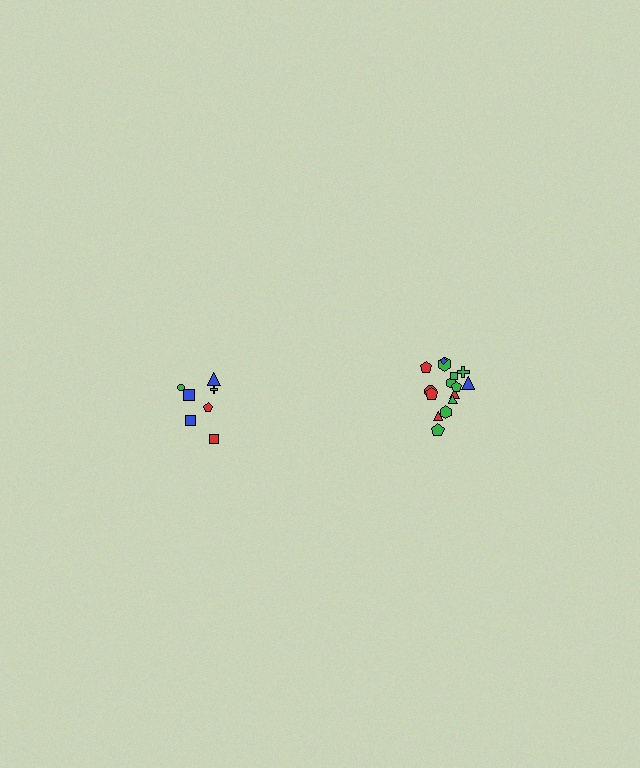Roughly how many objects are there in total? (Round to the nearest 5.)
Roughly 20 objects in total.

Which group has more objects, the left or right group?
The right group.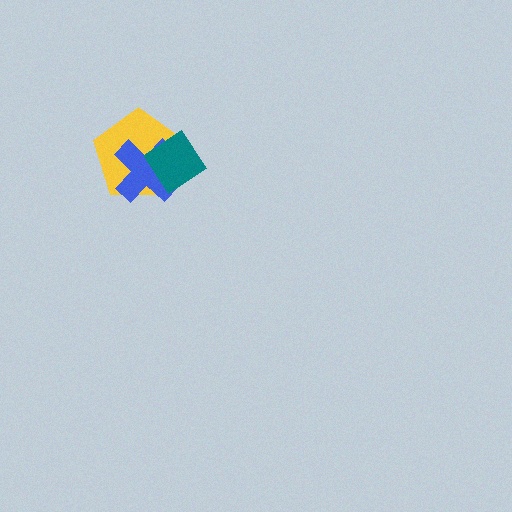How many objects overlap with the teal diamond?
2 objects overlap with the teal diamond.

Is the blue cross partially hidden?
Yes, it is partially covered by another shape.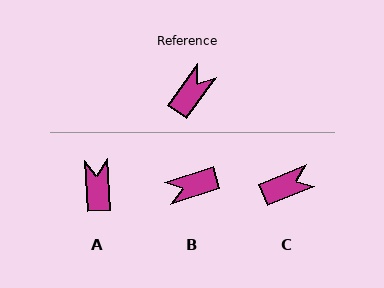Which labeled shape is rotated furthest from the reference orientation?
B, about 143 degrees away.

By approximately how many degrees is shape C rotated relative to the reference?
Approximately 32 degrees clockwise.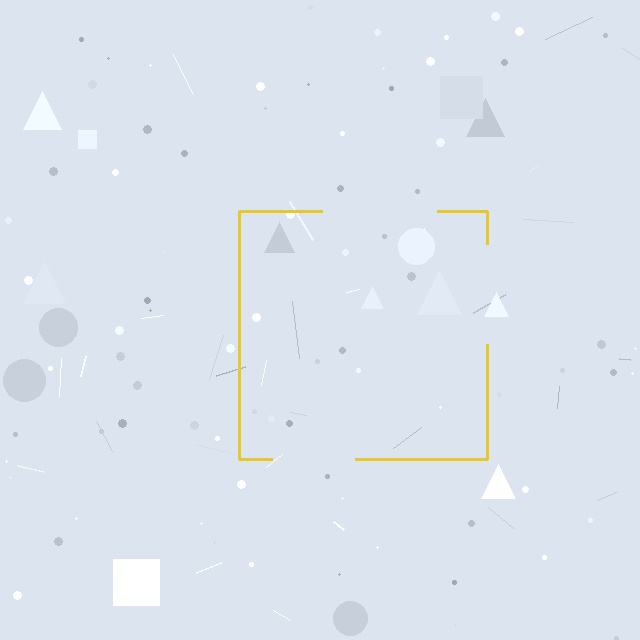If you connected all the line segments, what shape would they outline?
They would outline a square.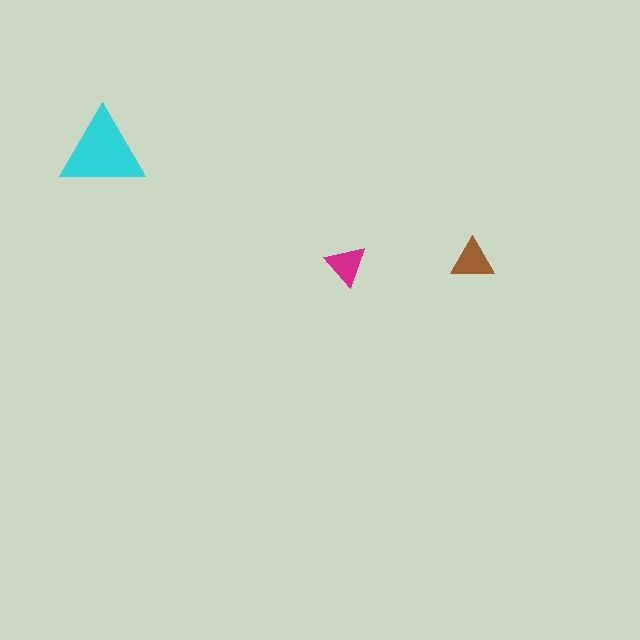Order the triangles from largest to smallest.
the cyan one, the brown one, the magenta one.